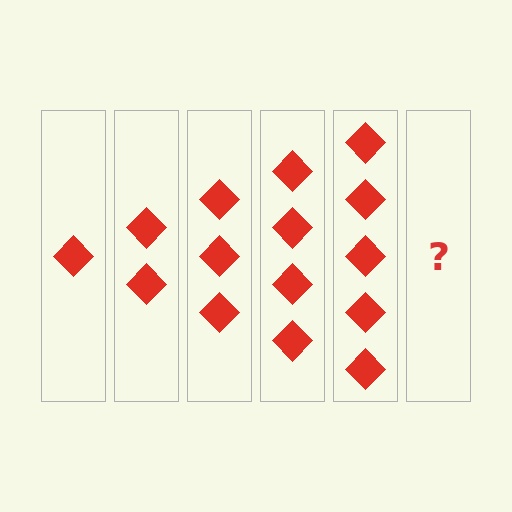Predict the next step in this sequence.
The next step is 6 diamonds.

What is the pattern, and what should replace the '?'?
The pattern is that each step adds one more diamond. The '?' should be 6 diamonds.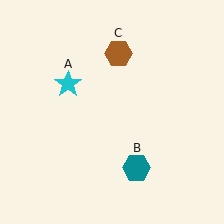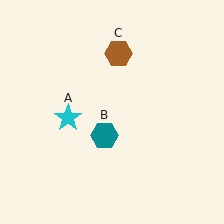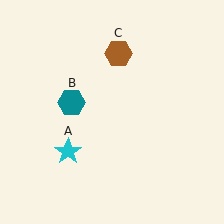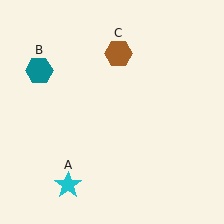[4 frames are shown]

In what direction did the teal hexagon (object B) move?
The teal hexagon (object B) moved up and to the left.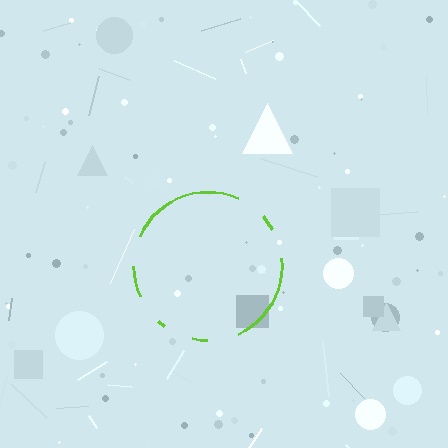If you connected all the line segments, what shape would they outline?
They would outline a circle.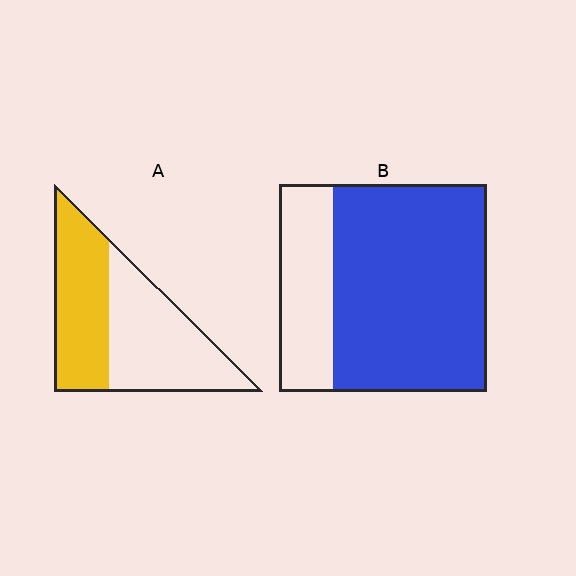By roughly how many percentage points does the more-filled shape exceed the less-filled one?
By roughly 30 percentage points (B over A).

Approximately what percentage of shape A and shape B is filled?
A is approximately 45% and B is approximately 75%.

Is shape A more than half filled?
No.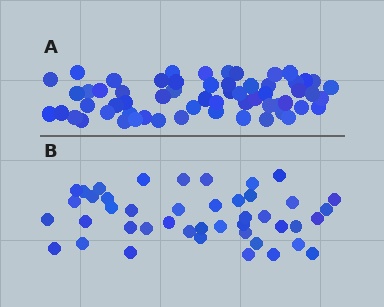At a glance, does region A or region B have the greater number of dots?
Region A (the top region) has more dots.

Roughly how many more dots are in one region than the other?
Region A has approximately 15 more dots than region B.